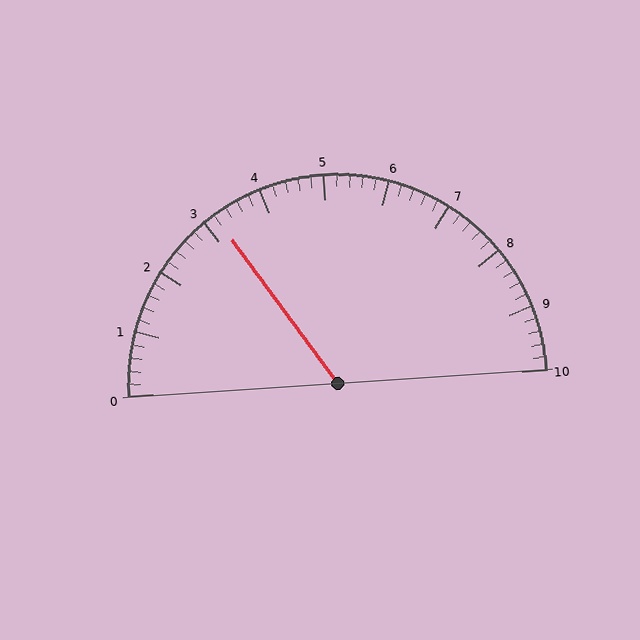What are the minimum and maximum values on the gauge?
The gauge ranges from 0 to 10.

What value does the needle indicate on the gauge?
The needle indicates approximately 3.2.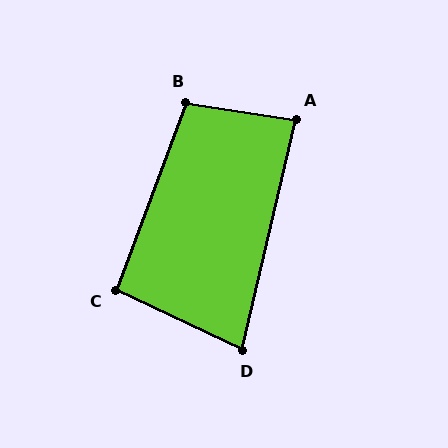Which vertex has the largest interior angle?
B, at approximately 102 degrees.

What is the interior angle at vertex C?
Approximately 95 degrees (approximately right).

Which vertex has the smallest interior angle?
D, at approximately 78 degrees.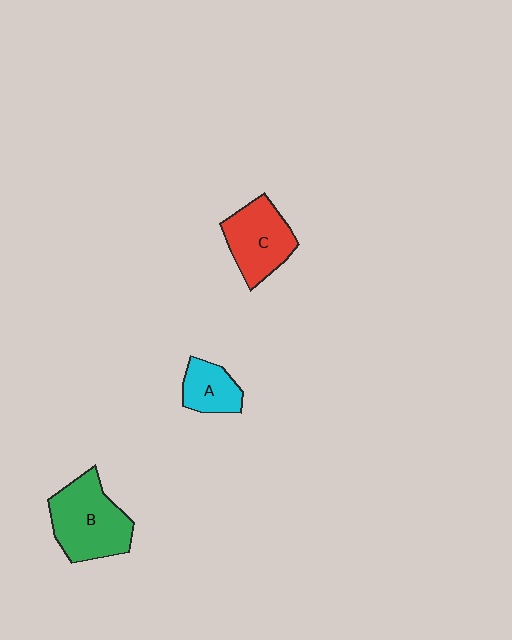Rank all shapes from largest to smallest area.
From largest to smallest: B (green), C (red), A (cyan).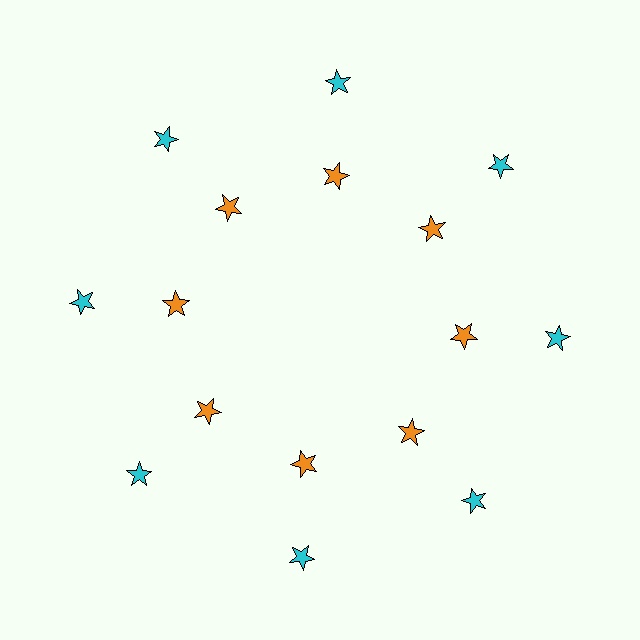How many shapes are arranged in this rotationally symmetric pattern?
There are 16 shapes, arranged in 8 groups of 2.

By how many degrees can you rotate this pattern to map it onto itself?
The pattern maps onto itself every 45 degrees of rotation.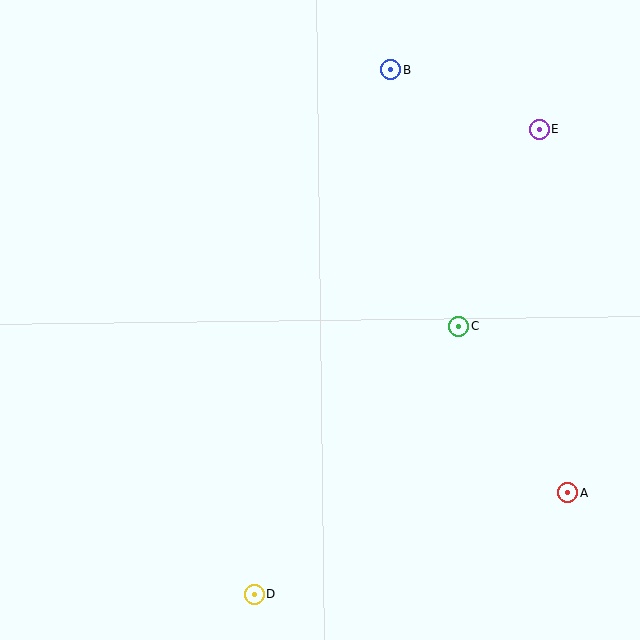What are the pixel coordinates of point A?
Point A is at (568, 493).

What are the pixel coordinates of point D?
Point D is at (255, 594).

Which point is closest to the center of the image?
Point C at (459, 327) is closest to the center.